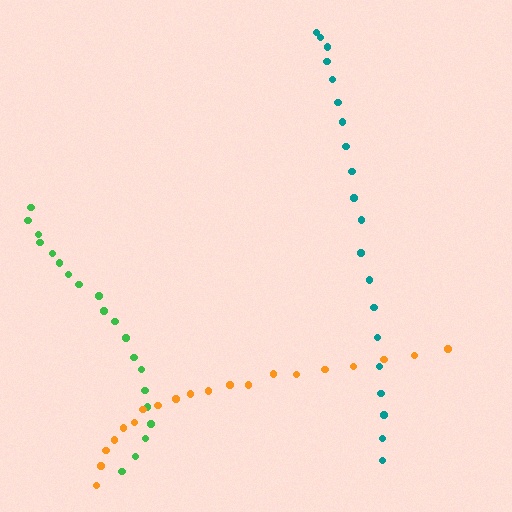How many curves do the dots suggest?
There are 3 distinct paths.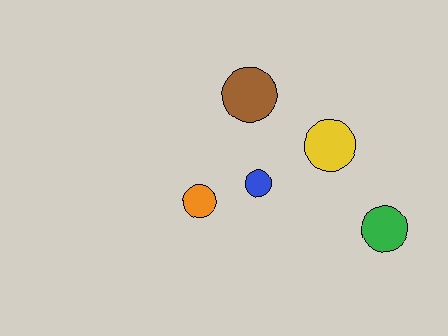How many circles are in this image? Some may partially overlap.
There are 5 circles.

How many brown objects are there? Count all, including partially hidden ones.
There is 1 brown object.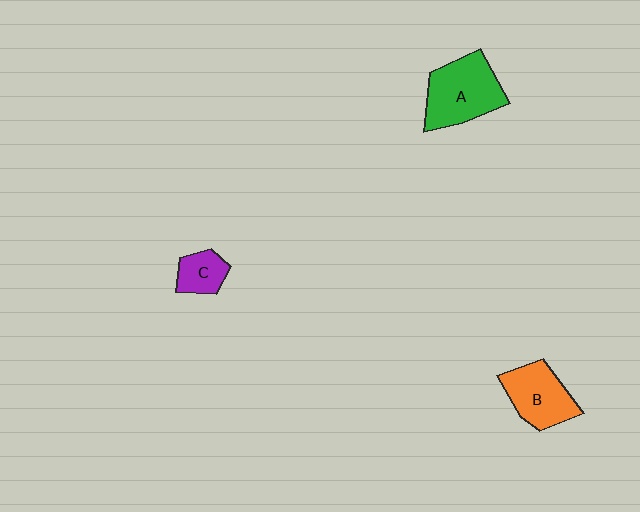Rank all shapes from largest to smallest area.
From largest to smallest: A (green), B (orange), C (purple).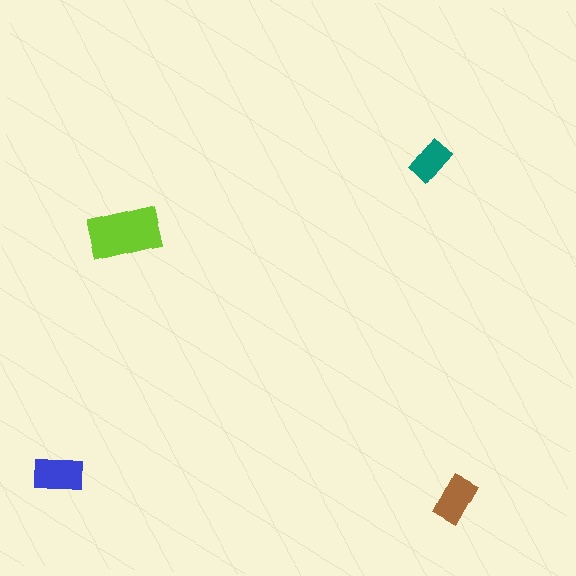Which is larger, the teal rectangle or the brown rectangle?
The brown one.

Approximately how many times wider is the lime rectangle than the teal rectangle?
About 1.5 times wider.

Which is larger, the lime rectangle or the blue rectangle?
The lime one.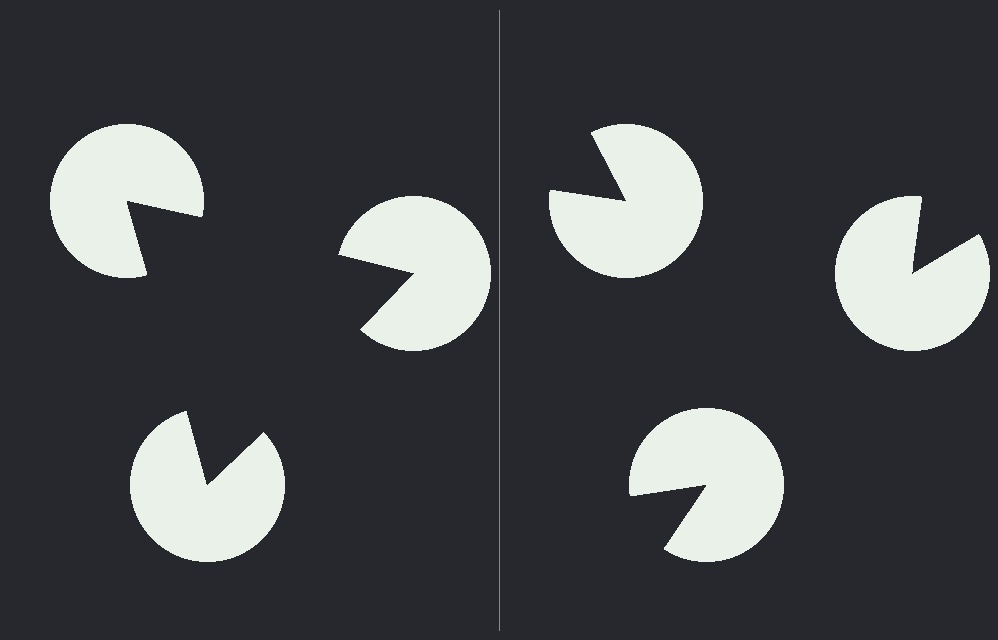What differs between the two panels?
The pac-man discs are positioned identically on both sides; only the wedge orientations differ. On the left they align to a triangle; on the right they are misaligned.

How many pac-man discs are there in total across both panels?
6 — 3 on each side.